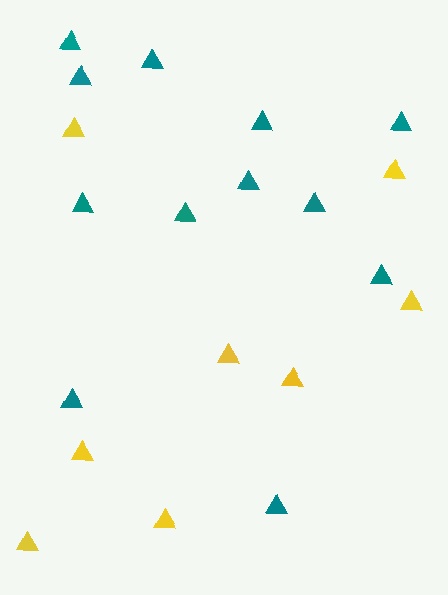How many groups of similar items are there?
There are 2 groups: one group of teal triangles (12) and one group of yellow triangles (8).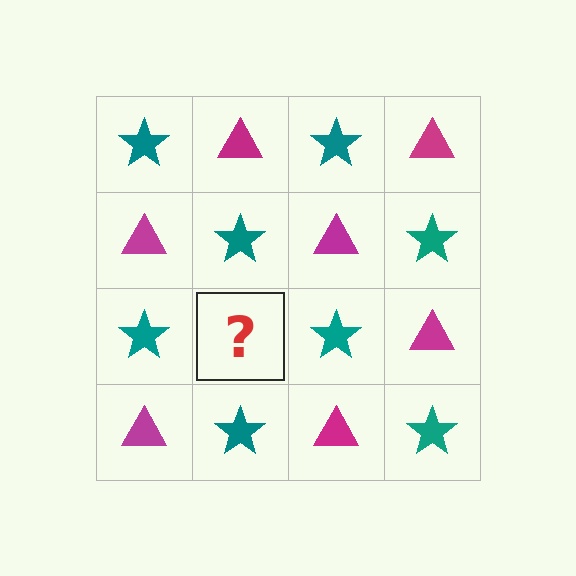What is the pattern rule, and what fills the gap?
The rule is that it alternates teal star and magenta triangle in a checkerboard pattern. The gap should be filled with a magenta triangle.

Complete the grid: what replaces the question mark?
The question mark should be replaced with a magenta triangle.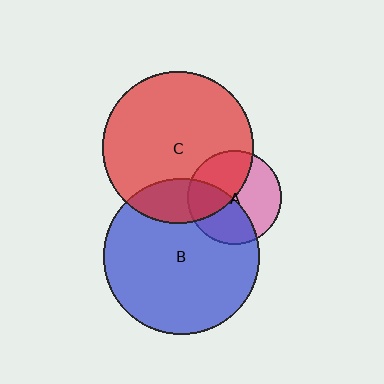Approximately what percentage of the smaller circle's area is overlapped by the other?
Approximately 40%.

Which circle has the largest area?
Circle B (blue).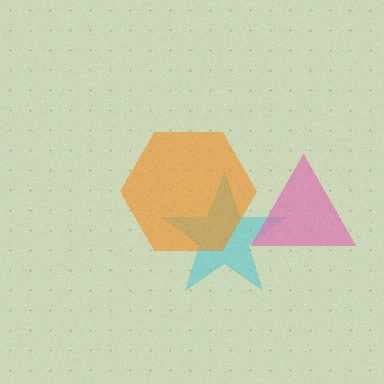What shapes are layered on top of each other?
The layered shapes are: a cyan star, a pink triangle, an orange hexagon.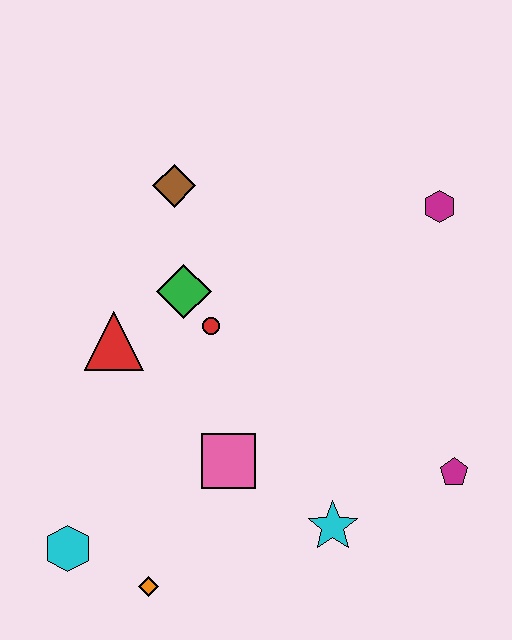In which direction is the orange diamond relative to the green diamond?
The orange diamond is below the green diamond.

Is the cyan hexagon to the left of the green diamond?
Yes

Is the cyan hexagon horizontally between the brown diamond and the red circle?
No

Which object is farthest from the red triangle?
The magenta pentagon is farthest from the red triangle.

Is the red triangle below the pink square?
No